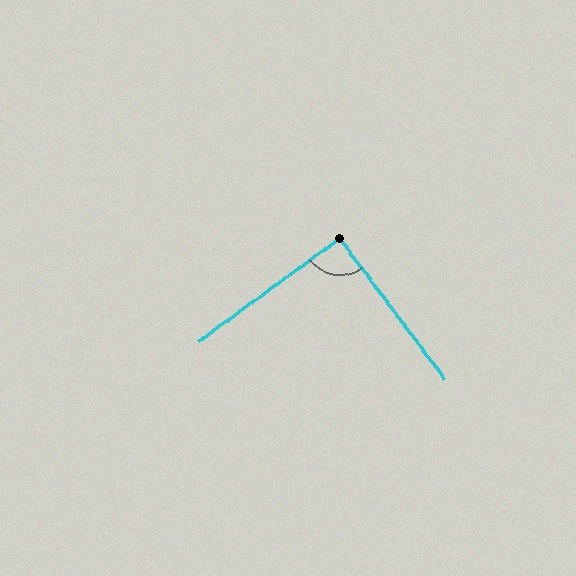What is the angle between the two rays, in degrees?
Approximately 90 degrees.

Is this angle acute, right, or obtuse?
It is approximately a right angle.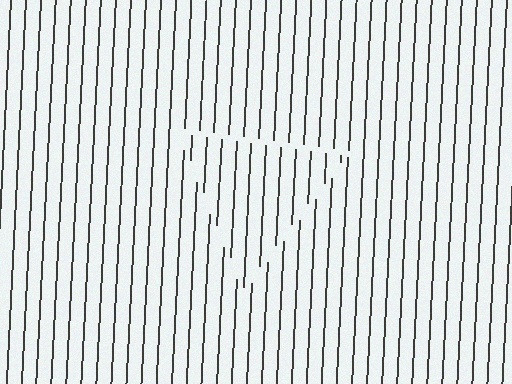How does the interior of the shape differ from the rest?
The interior of the shape contains the same grating, shifted by half a period — the contour is defined by the phase discontinuity where line-ends from the inner and outer gratings abut.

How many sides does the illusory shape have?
3 sides — the line-ends trace a triangle.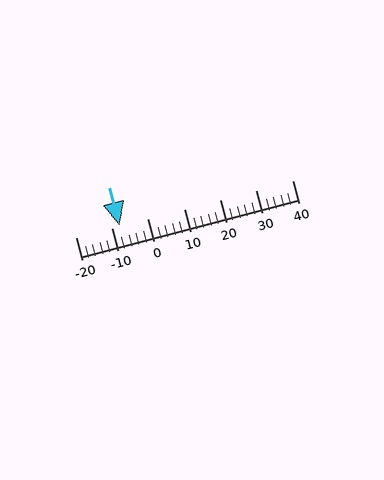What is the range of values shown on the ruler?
The ruler shows values from -20 to 40.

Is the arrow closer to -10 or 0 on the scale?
The arrow is closer to -10.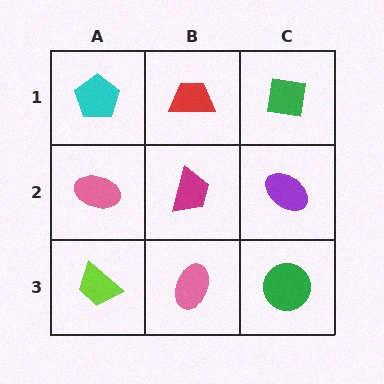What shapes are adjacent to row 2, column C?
A green square (row 1, column C), a green circle (row 3, column C), a magenta trapezoid (row 2, column B).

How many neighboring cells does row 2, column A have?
3.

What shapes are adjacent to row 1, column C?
A purple ellipse (row 2, column C), a red trapezoid (row 1, column B).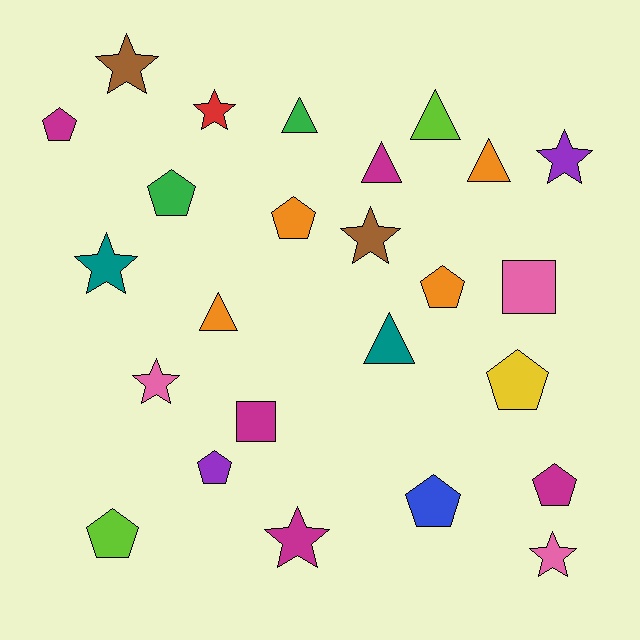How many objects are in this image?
There are 25 objects.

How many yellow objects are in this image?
There is 1 yellow object.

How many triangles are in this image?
There are 6 triangles.